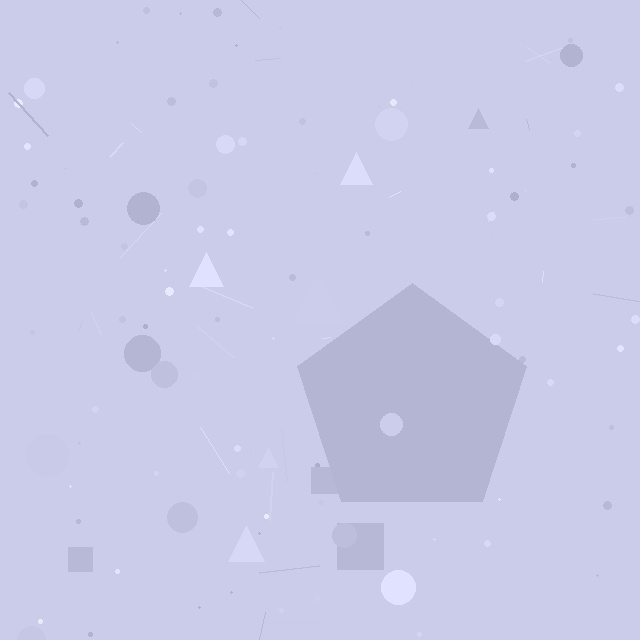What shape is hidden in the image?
A pentagon is hidden in the image.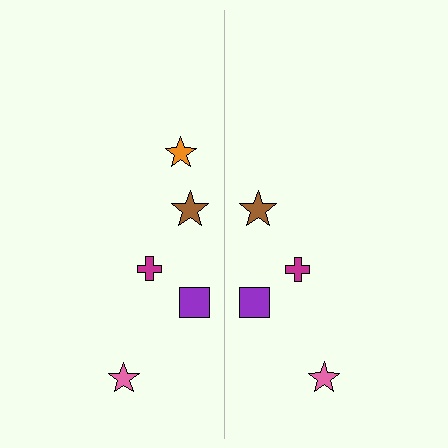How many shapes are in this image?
There are 9 shapes in this image.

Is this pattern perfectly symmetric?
No, the pattern is not perfectly symmetric. A orange star is missing from the right side.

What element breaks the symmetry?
A orange star is missing from the right side.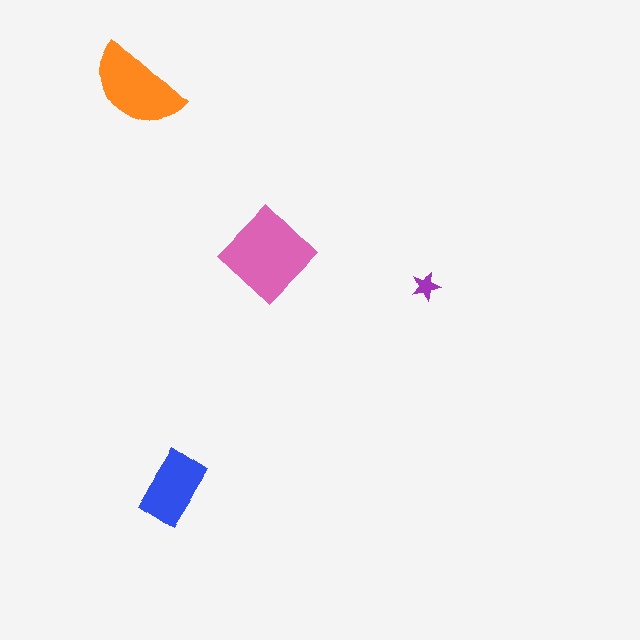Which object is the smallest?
The purple star.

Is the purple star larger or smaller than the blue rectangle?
Smaller.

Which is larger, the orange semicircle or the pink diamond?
The pink diamond.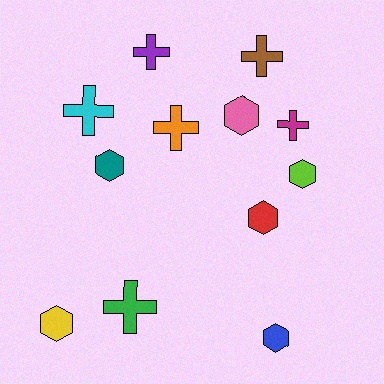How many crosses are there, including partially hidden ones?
There are 6 crosses.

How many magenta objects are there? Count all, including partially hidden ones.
There is 1 magenta object.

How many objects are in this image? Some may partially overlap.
There are 12 objects.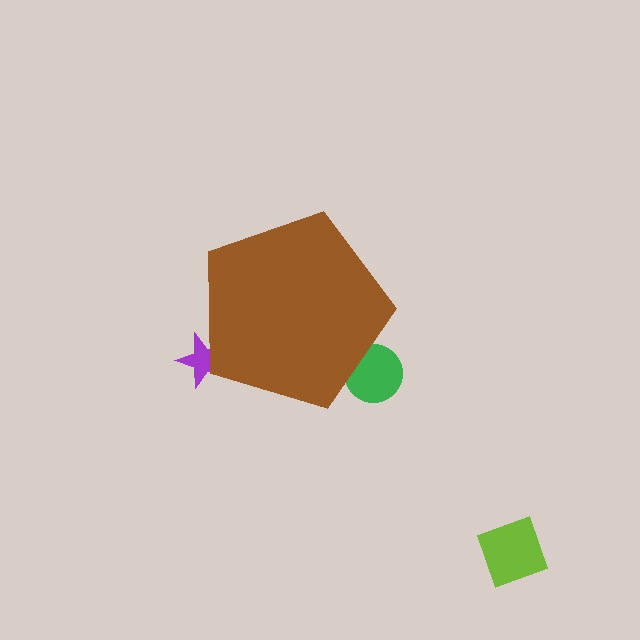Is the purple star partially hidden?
Yes, the purple star is partially hidden behind the brown pentagon.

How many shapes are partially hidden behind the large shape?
2 shapes are partially hidden.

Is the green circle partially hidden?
Yes, the green circle is partially hidden behind the brown pentagon.